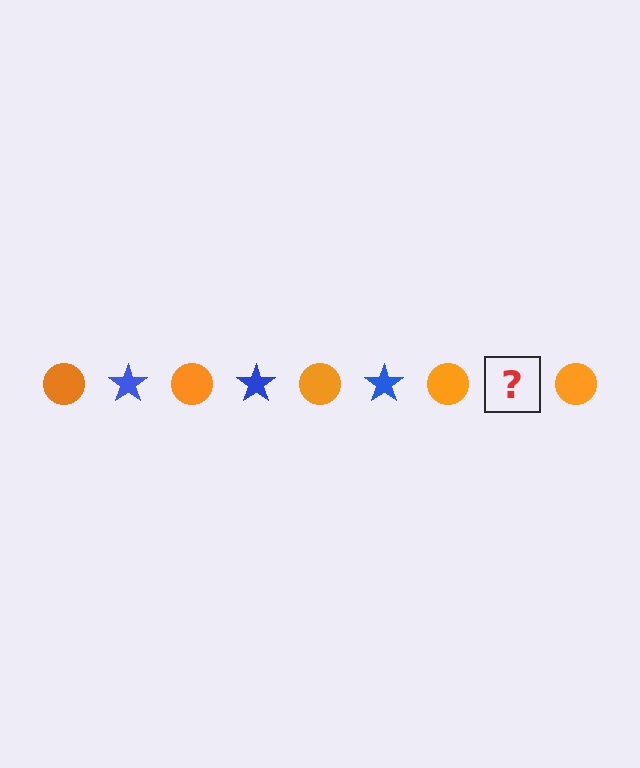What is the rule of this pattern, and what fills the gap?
The rule is that the pattern alternates between orange circle and blue star. The gap should be filled with a blue star.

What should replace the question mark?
The question mark should be replaced with a blue star.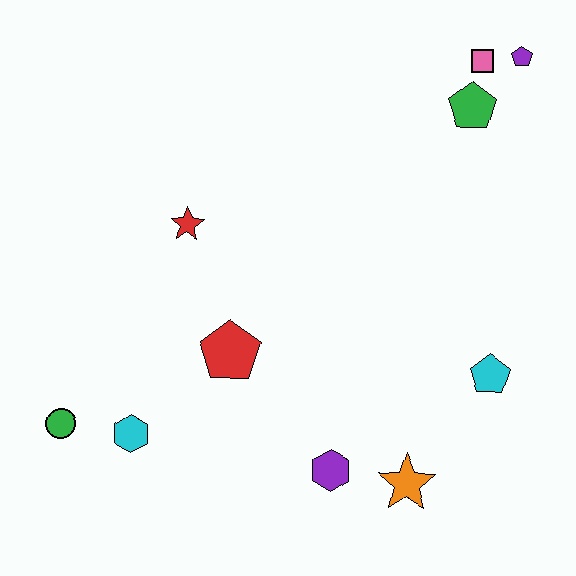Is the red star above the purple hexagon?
Yes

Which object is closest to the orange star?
The purple hexagon is closest to the orange star.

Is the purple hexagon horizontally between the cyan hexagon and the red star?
No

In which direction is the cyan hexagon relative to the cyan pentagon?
The cyan hexagon is to the left of the cyan pentagon.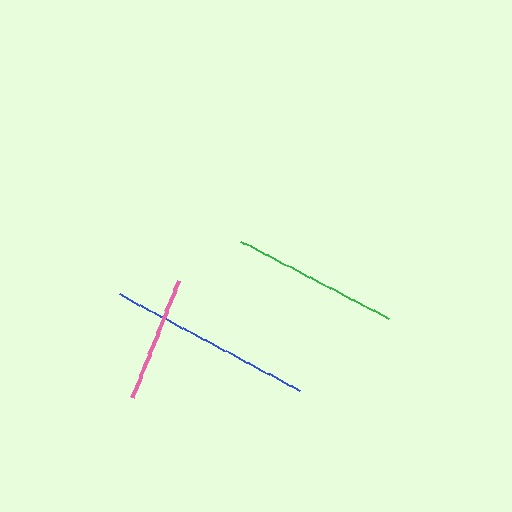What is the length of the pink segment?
The pink segment is approximately 126 pixels long.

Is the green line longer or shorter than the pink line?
The green line is longer than the pink line.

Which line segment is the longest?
The blue line is the longest at approximately 206 pixels.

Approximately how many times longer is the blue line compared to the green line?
The blue line is approximately 1.2 times the length of the green line.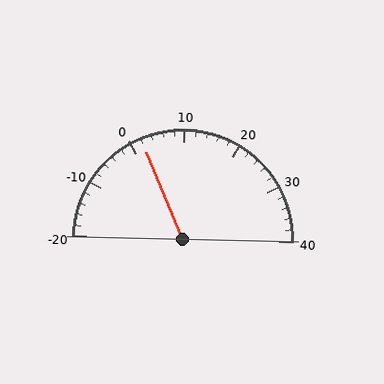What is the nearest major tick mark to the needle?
The nearest major tick mark is 0.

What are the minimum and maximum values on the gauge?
The gauge ranges from -20 to 40.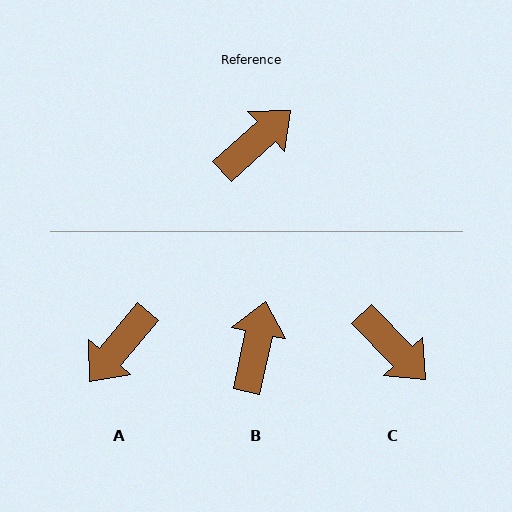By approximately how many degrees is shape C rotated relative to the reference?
Approximately 88 degrees clockwise.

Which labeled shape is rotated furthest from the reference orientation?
A, about 172 degrees away.